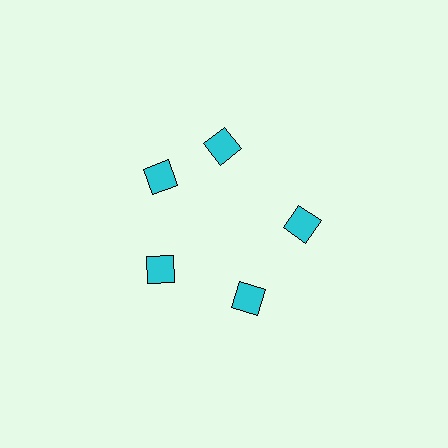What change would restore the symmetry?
The symmetry would be restored by rotating it back into even spacing with its neighbors so that all 5 squares sit at equal angles and equal distance from the center.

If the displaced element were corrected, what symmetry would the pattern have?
It would have 5-fold rotational symmetry — the pattern would map onto itself every 72 degrees.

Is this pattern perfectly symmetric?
No. The 5 cyan squares are arranged in a ring, but one element near the 1 o'clock position is rotated out of alignment along the ring, breaking the 5-fold rotational symmetry.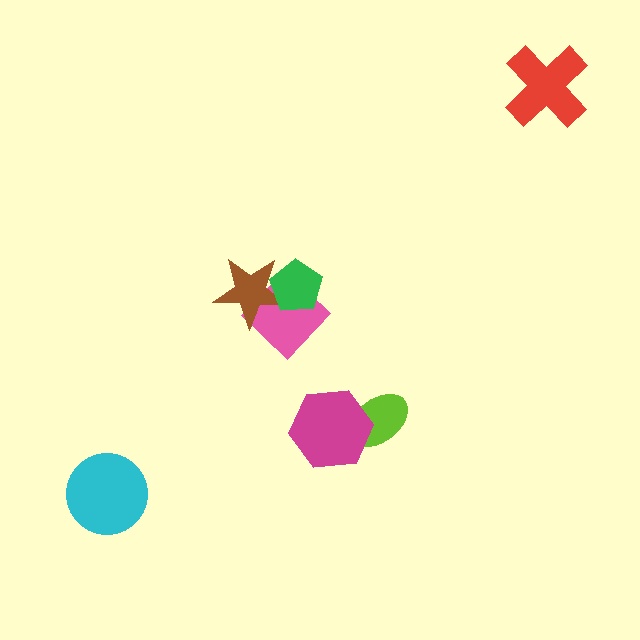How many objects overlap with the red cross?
0 objects overlap with the red cross.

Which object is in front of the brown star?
The green pentagon is in front of the brown star.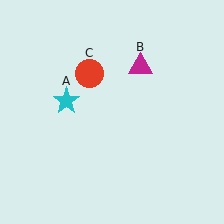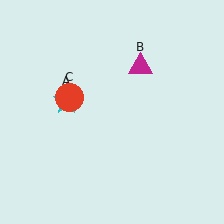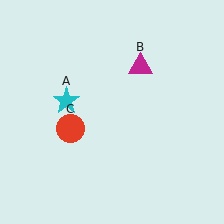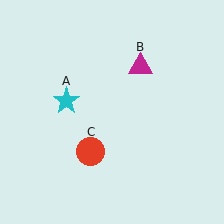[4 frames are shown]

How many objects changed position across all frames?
1 object changed position: red circle (object C).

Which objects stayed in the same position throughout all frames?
Cyan star (object A) and magenta triangle (object B) remained stationary.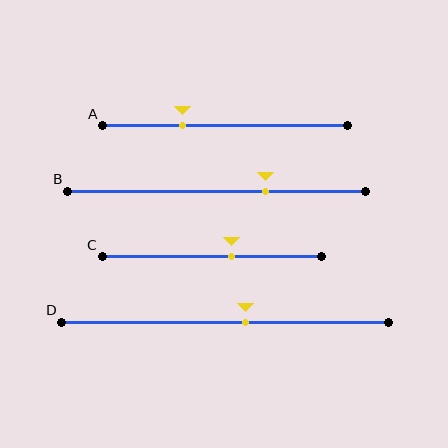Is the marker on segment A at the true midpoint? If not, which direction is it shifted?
No, the marker on segment A is shifted to the left by about 17% of the segment length.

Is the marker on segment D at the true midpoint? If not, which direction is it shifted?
No, the marker on segment D is shifted to the right by about 6% of the segment length.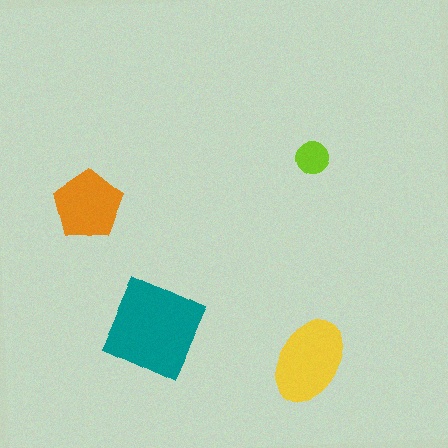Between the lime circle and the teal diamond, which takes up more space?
The teal diamond.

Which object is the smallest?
The lime circle.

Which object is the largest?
The teal diamond.